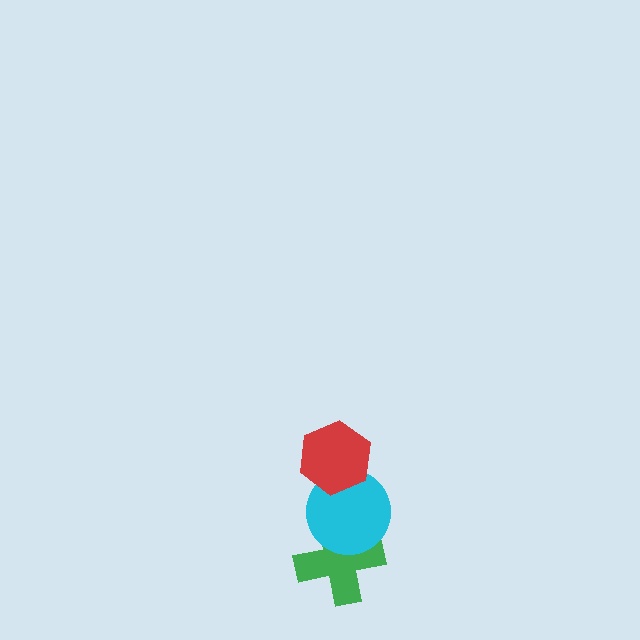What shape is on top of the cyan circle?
The red hexagon is on top of the cyan circle.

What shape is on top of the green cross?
The cyan circle is on top of the green cross.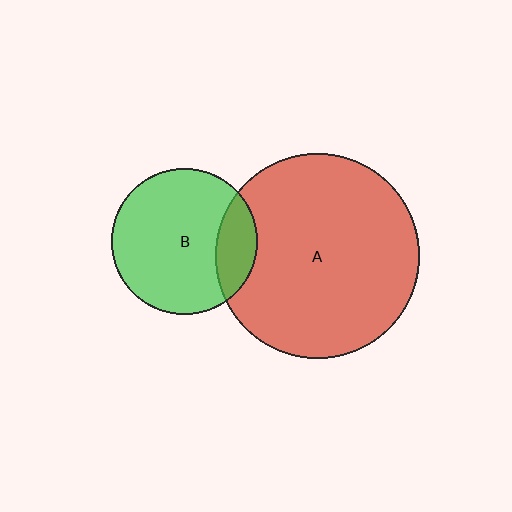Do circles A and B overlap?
Yes.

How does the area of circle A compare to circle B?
Approximately 2.0 times.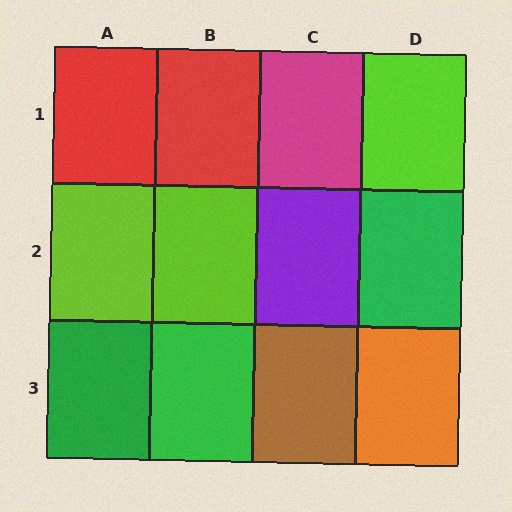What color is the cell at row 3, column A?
Green.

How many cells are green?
3 cells are green.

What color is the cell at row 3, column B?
Green.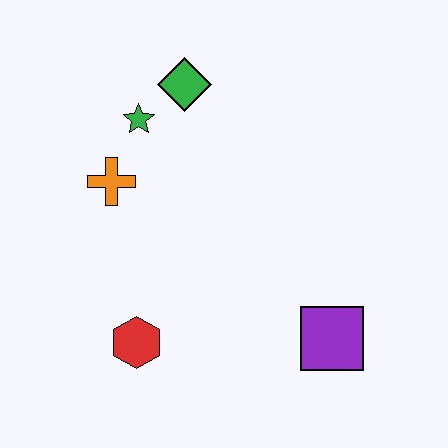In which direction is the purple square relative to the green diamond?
The purple square is below the green diamond.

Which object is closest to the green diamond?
The green star is closest to the green diamond.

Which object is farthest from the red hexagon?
The green diamond is farthest from the red hexagon.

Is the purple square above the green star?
No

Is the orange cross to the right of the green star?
No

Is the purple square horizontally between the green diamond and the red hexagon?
No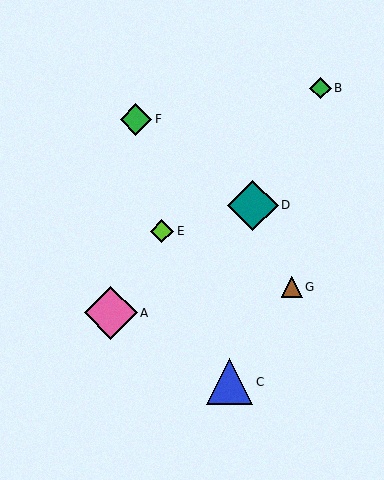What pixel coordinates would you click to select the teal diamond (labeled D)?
Click at (253, 205) to select the teal diamond D.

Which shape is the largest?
The pink diamond (labeled A) is the largest.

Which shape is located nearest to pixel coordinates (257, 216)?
The teal diamond (labeled D) at (253, 205) is nearest to that location.